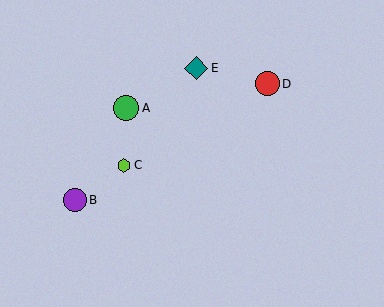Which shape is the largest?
The green circle (labeled A) is the largest.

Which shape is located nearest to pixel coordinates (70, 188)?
The purple circle (labeled B) at (75, 200) is nearest to that location.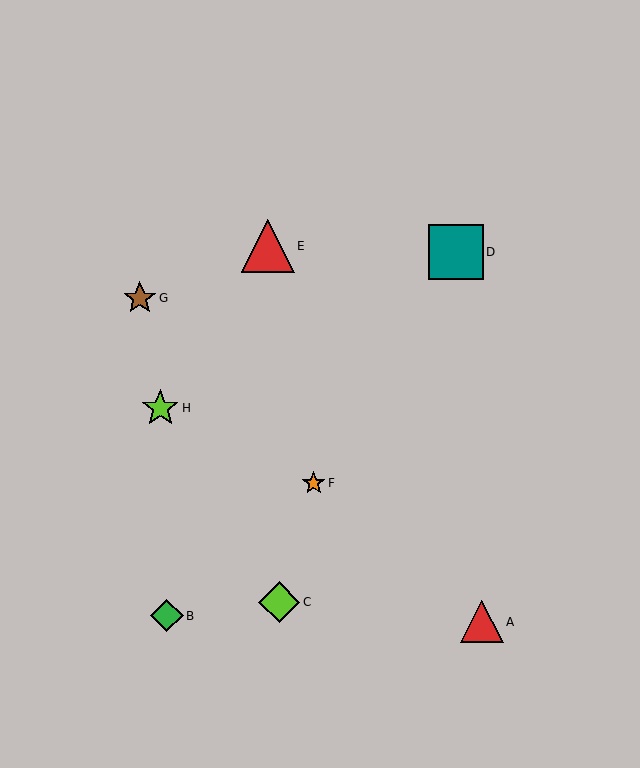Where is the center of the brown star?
The center of the brown star is at (140, 298).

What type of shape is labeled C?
Shape C is a lime diamond.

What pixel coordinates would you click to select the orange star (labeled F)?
Click at (314, 483) to select the orange star F.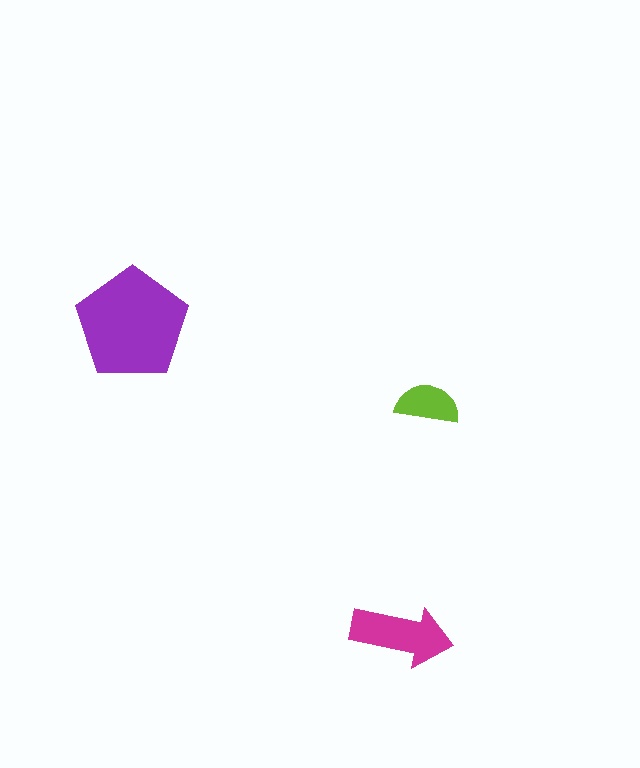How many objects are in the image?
There are 3 objects in the image.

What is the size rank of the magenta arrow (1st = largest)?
2nd.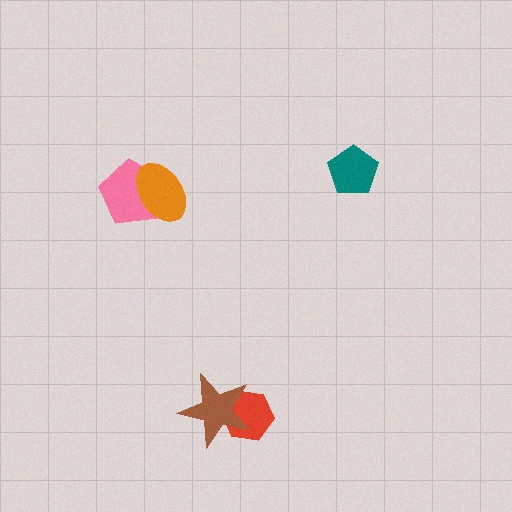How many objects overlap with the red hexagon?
1 object overlaps with the red hexagon.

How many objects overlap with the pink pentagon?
1 object overlaps with the pink pentagon.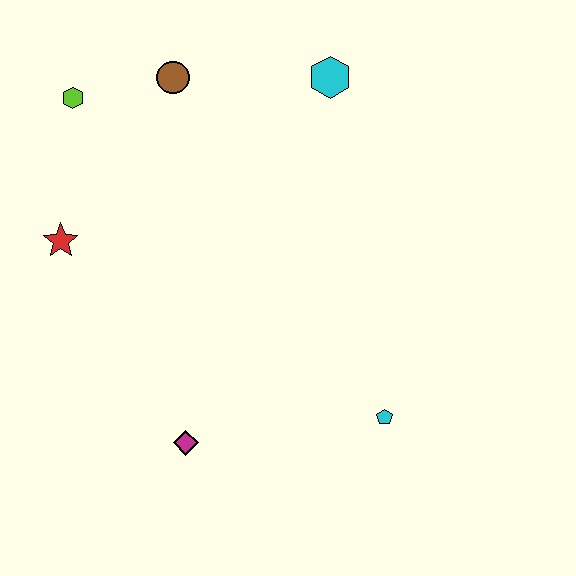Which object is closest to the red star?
The lime hexagon is closest to the red star.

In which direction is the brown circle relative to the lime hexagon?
The brown circle is to the right of the lime hexagon.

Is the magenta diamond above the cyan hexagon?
No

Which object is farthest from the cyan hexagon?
The magenta diamond is farthest from the cyan hexagon.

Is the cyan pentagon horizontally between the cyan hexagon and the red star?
No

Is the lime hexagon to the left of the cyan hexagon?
Yes